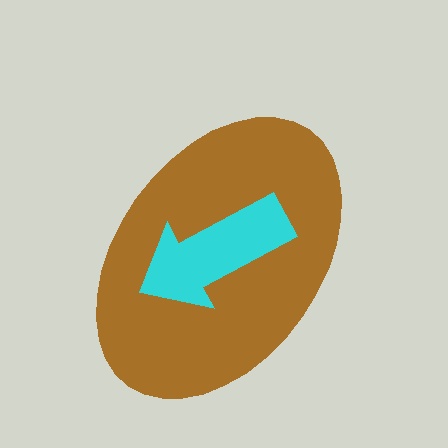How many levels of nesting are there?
2.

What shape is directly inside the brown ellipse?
The cyan arrow.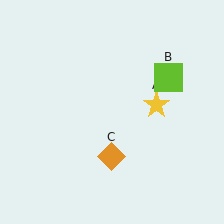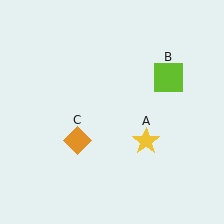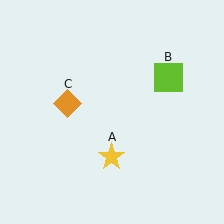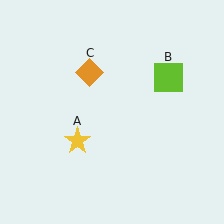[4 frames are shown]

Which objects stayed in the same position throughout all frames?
Lime square (object B) remained stationary.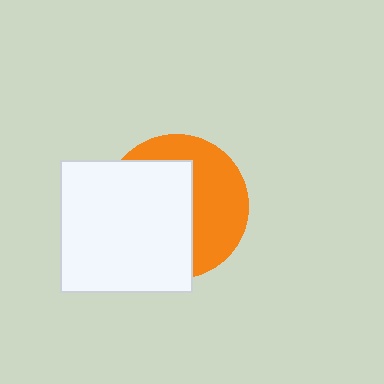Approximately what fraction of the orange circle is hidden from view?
Roughly 56% of the orange circle is hidden behind the white square.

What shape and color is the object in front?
The object in front is a white square.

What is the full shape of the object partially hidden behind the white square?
The partially hidden object is an orange circle.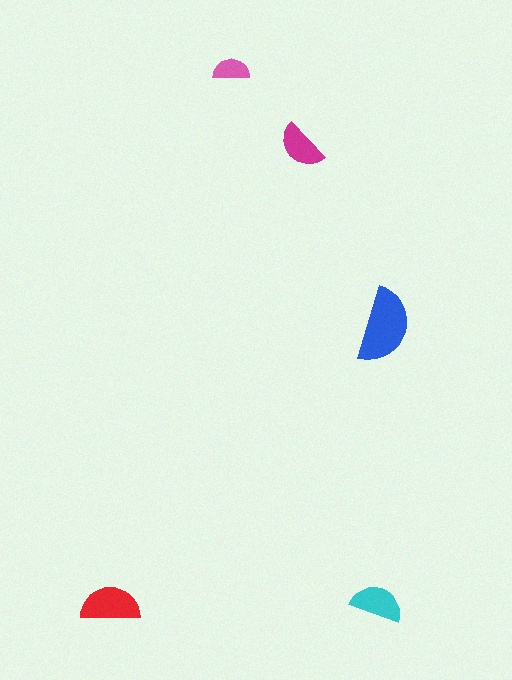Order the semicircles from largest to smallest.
the blue one, the red one, the cyan one, the magenta one, the pink one.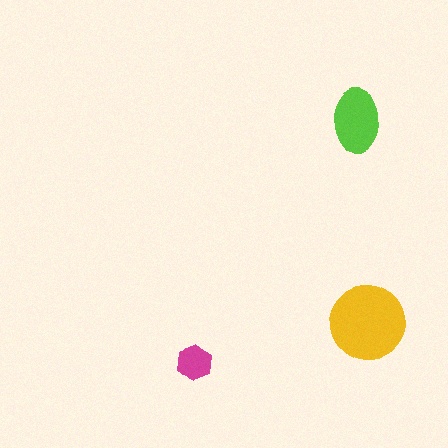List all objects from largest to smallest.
The yellow circle, the lime ellipse, the magenta hexagon.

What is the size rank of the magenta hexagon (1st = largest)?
3rd.